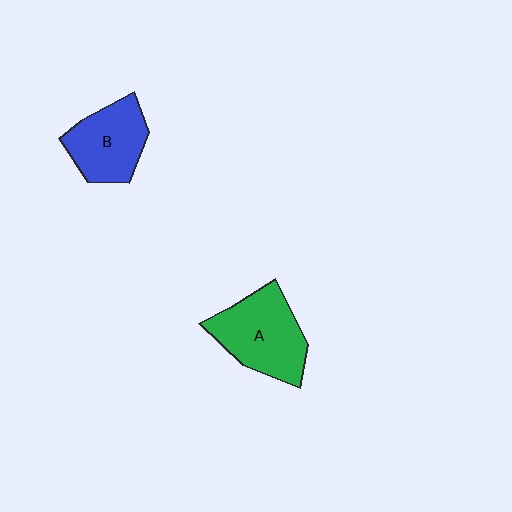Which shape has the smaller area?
Shape B (blue).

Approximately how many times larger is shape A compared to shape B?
Approximately 1.2 times.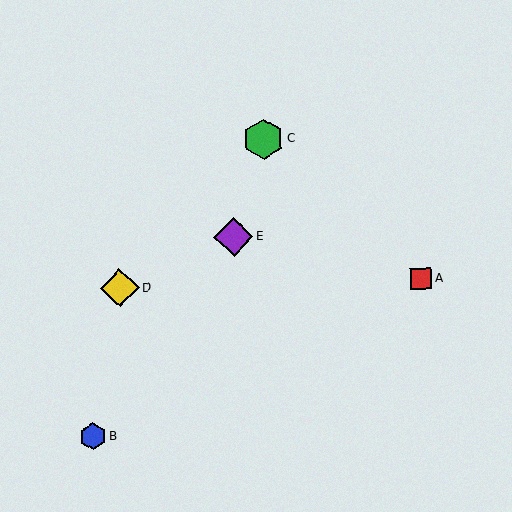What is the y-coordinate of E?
Object E is at y≈237.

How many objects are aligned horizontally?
2 objects (A, D) are aligned horizontally.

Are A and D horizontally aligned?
Yes, both are at y≈278.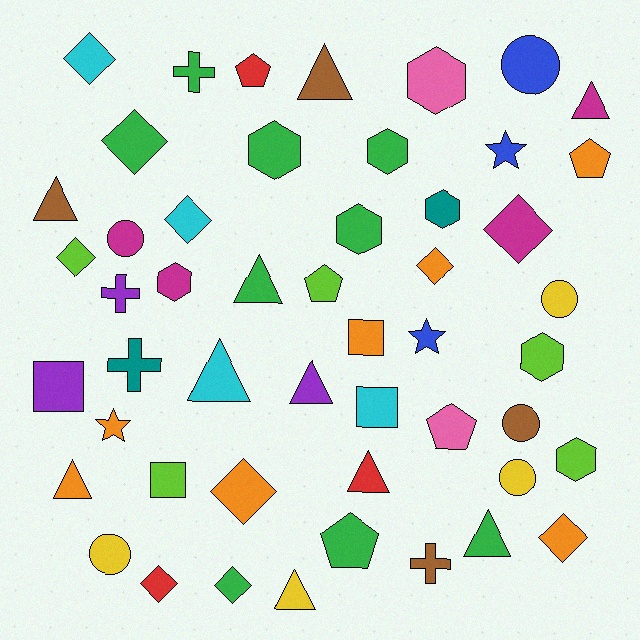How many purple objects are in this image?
There are 3 purple objects.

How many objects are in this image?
There are 50 objects.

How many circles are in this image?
There are 6 circles.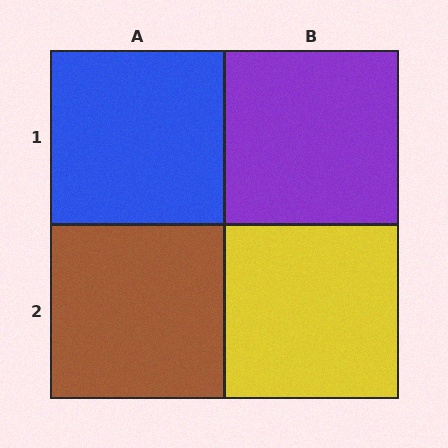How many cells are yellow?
1 cell is yellow.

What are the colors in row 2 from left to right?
Brown, yellow.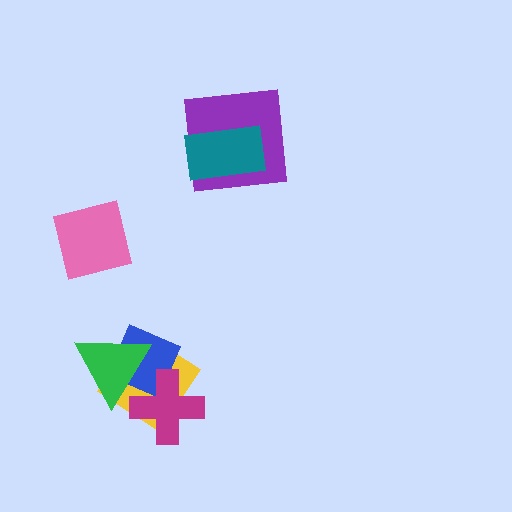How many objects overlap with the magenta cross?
3 objects overlap with the magenta cross.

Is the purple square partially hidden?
Yes, it is partially covered by another shape.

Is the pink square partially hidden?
No, no other shape covers it.